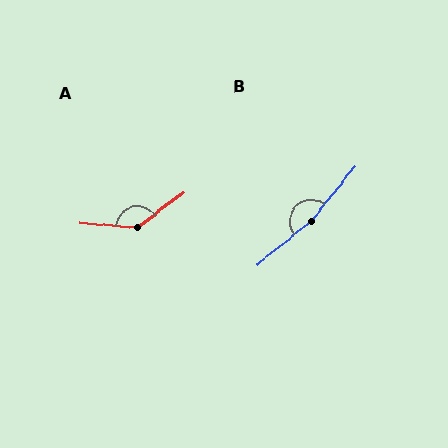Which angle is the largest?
B, at approximately 168 degrees.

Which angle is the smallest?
A, at approximately 139 degrees.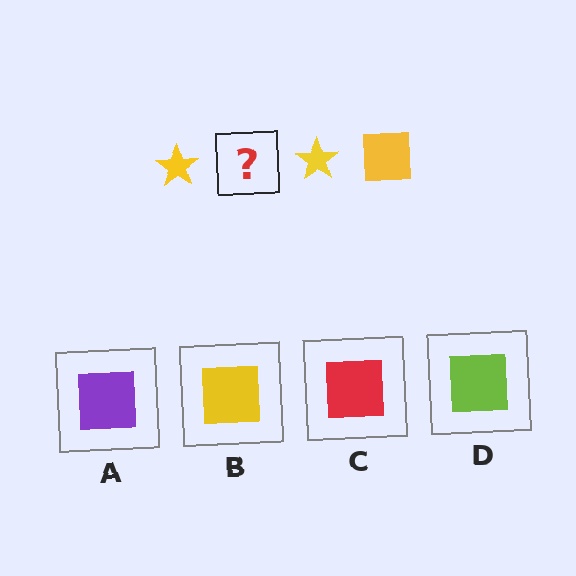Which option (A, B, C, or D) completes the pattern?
B.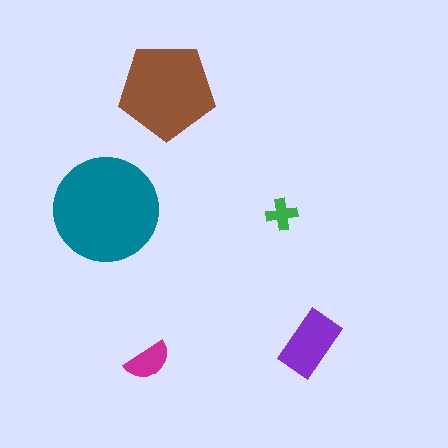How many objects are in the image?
There are 5 objects in the image.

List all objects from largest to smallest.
The teal circle, the brown pentagon, the purple rectangle, the magenta semicircle, the green cross.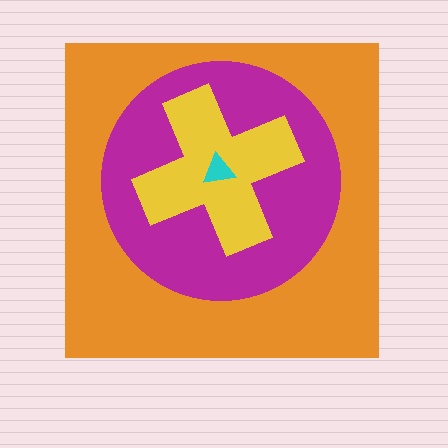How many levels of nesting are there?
4.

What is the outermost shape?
The orange square.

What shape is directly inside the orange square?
The magenta circle.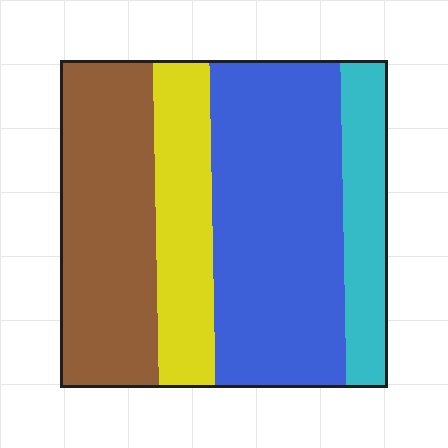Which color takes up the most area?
Blue, at roughly 40%.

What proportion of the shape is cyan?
Cyan takes up less than a quarter of the shape.